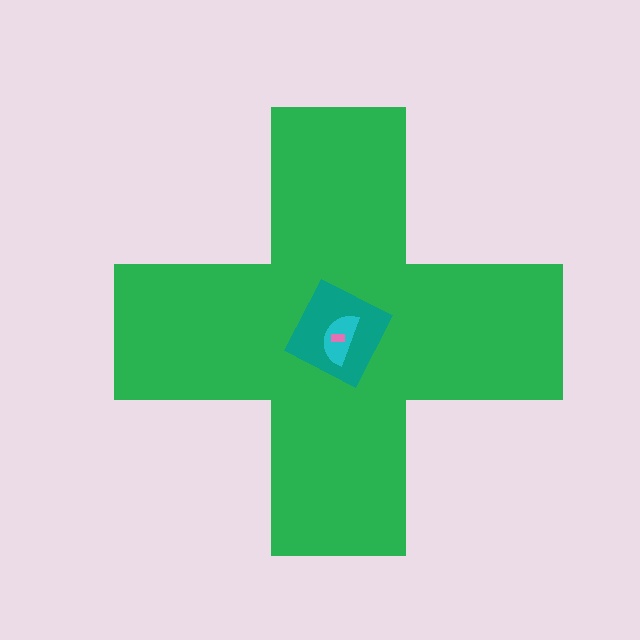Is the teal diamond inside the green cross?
Yes.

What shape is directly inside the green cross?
The teal diamond.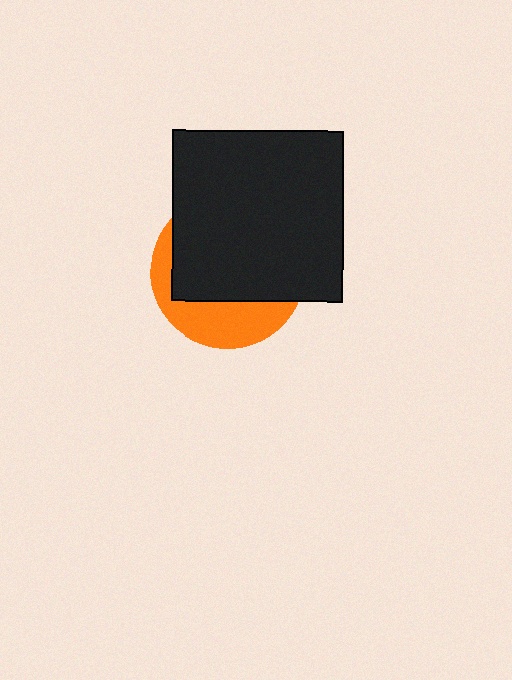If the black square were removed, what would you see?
You would see the complete orange circle.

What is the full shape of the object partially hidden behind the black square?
The partially hidden object is an orange circle.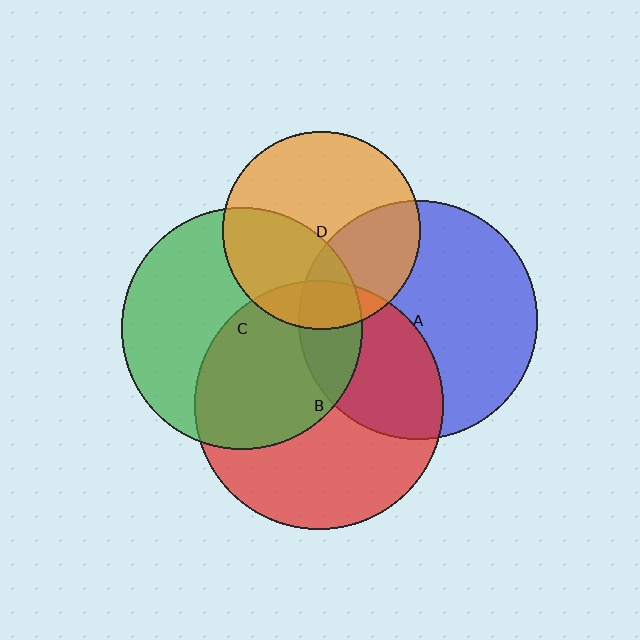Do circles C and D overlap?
Yes.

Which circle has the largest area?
Circle B (red).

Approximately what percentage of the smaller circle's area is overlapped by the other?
Approximately 40%.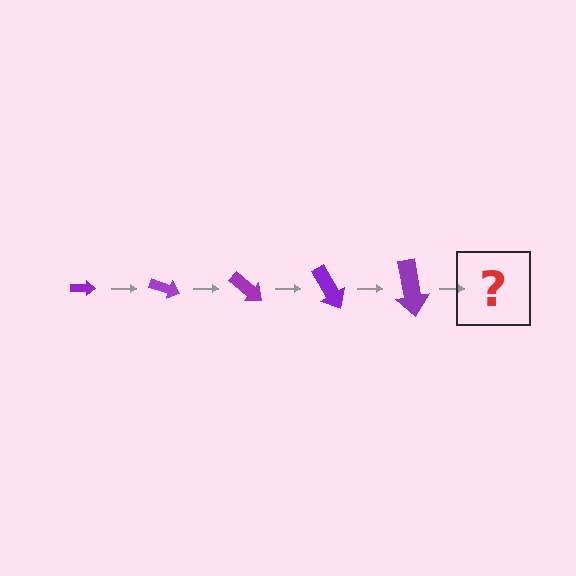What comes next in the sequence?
The next element should be an arrow, larger than the previous one and rotated 100 degrees from the start.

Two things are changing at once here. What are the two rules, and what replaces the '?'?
The two rules are that the arrow grows larger each step and it rotates 20 degrees each step. The '?' should be an arrow, larger than the previous one and rotated 100 degrees from the start.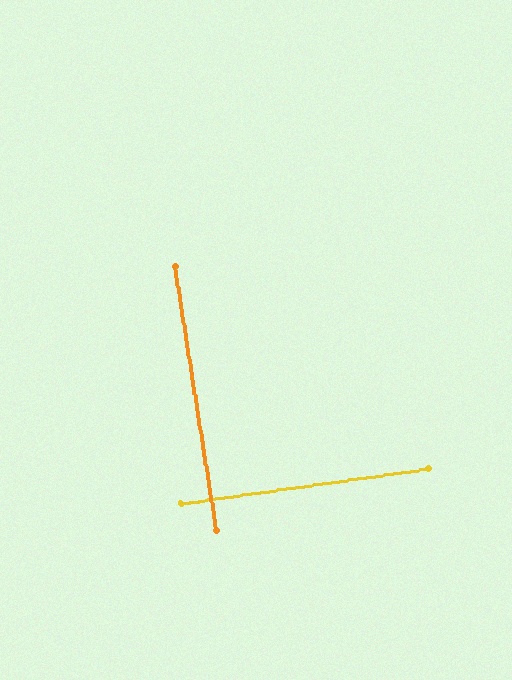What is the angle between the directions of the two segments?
Approximately 89 degrees.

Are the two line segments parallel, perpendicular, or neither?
Perpendicular — they meet at approximately 89°.